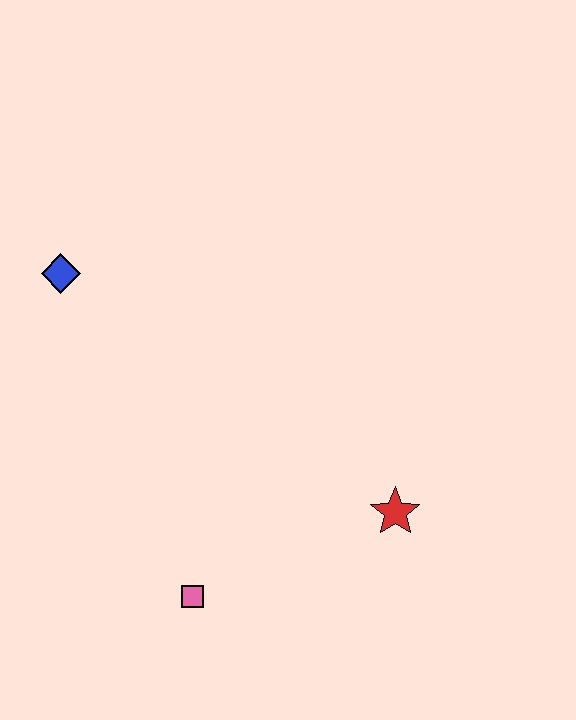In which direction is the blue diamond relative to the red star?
The blue diamond is to the left of the red star.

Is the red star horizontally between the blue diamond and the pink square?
No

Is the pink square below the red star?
Yes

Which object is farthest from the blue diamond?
The red star is farthest from the blue diamond.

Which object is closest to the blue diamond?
The pink square is closest to the blue diamond.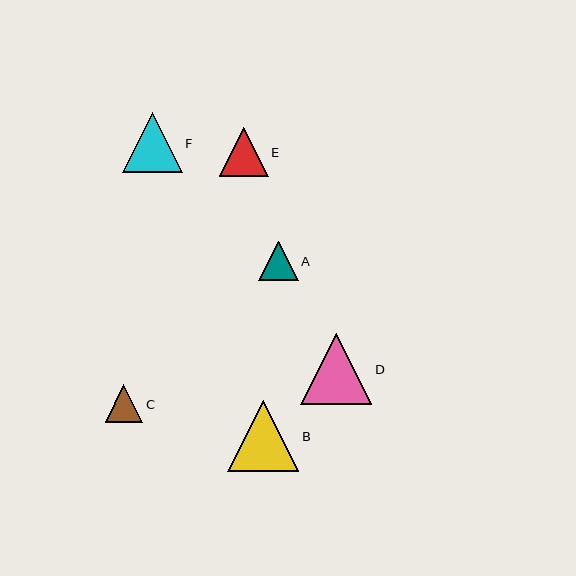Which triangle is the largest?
Triangle B is the largest with a size of approximately 71 pixels.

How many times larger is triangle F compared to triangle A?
Triangle F is approximately 1.5 times the size of triangle A.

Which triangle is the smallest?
Triangle C is the smallest with a size of approximately 38 pixels.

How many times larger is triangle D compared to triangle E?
Triangle D is approximately 1.4 times the size of triangle E.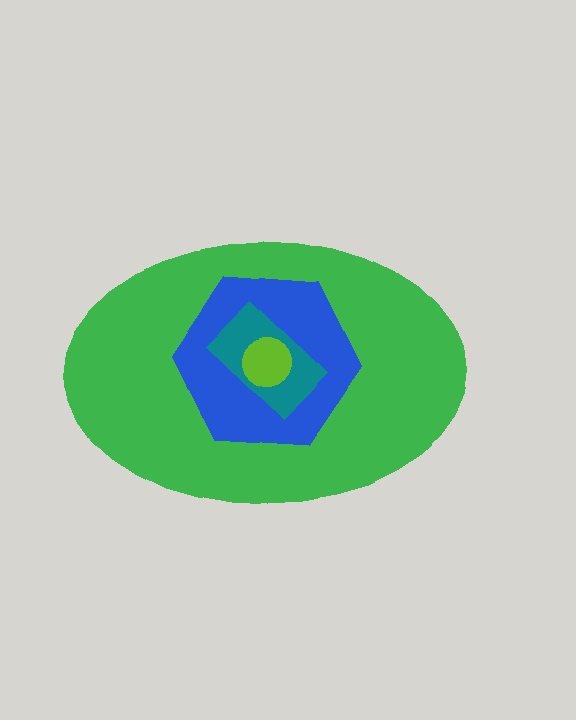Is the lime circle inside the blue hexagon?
Yes.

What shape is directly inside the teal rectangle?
The lime circle.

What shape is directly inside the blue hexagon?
The teal rectangle.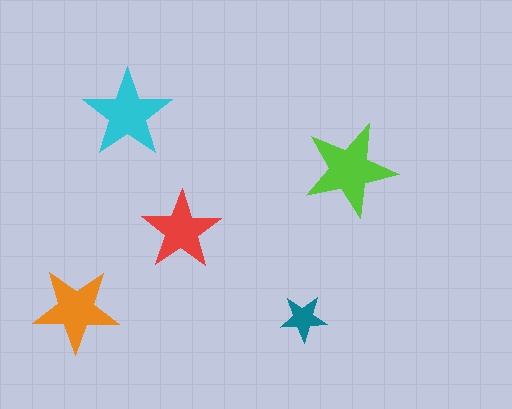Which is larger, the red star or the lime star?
The lime one.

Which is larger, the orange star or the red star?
The orange one.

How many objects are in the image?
There are 5 objects in the image.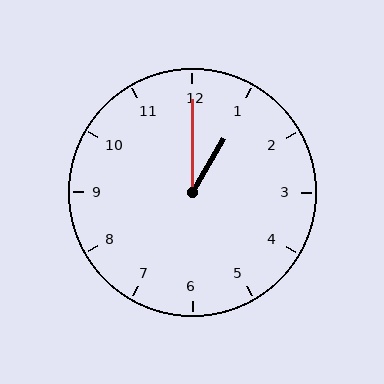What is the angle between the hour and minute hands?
Approximately 30 degrees.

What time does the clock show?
1:00.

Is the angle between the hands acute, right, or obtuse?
It is acute.